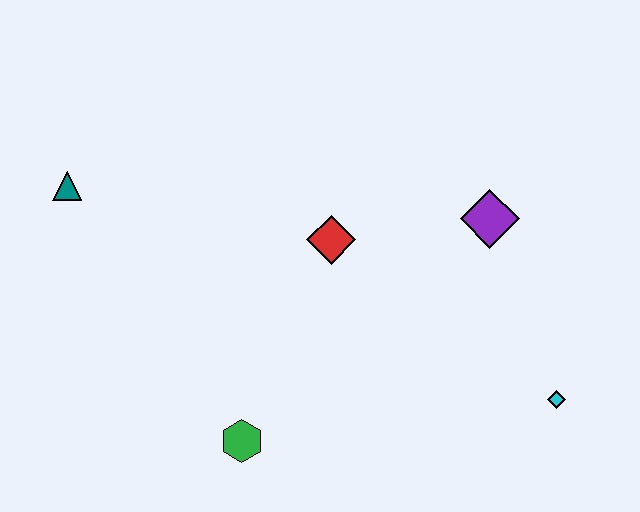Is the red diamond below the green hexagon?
No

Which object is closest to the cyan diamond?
The purple diamond is closest to the cyan diamond.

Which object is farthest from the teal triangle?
The cyan diamond is farthest from the teal triangle.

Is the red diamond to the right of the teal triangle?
Yes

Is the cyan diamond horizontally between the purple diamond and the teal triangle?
No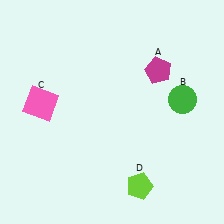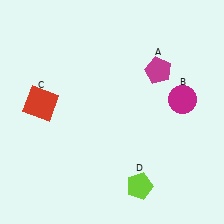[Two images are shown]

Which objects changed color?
B changed from green to magenta. C changed from pink to red.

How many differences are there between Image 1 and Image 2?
There are 2 differences between the two images.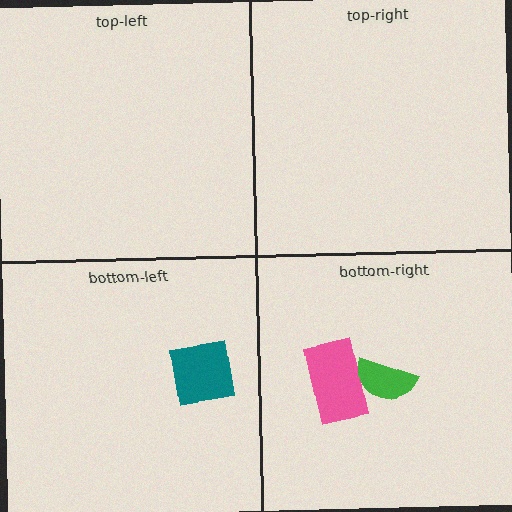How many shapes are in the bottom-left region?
1.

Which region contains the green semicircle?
The bottom-right region.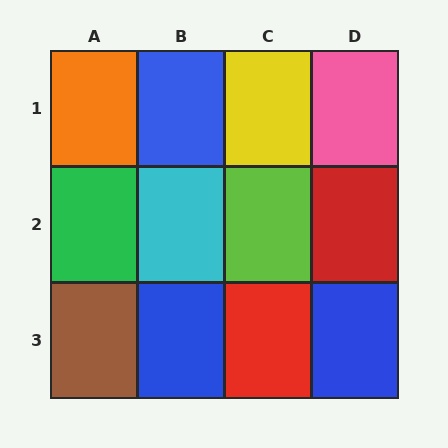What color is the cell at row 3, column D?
Blue.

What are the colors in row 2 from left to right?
Green, cyan, lime, red.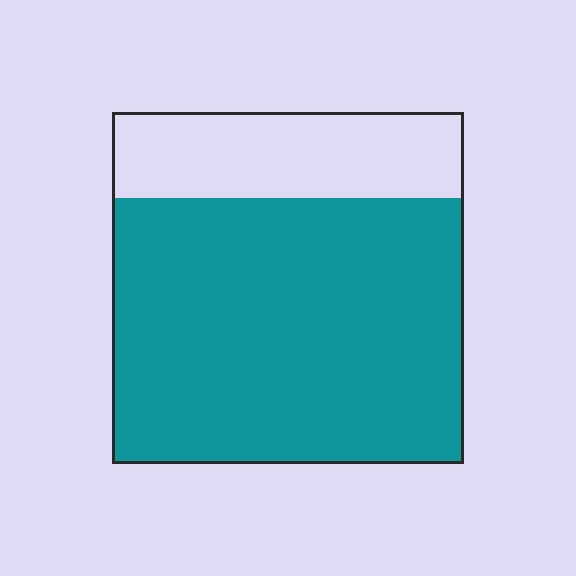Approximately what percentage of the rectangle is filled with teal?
Approximately 75%.